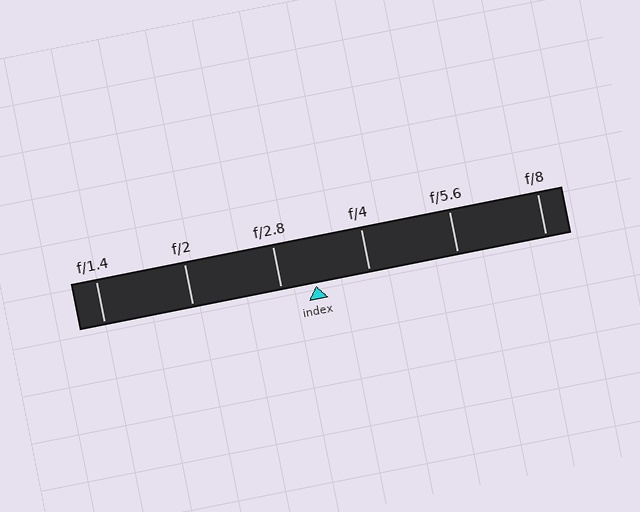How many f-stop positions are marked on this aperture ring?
There are 6 f-stop positions marked.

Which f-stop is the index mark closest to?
The index mark is closest to f/2.8.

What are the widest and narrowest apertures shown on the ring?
The widest aperture shown is f/1.4 and the narrowest is f/8.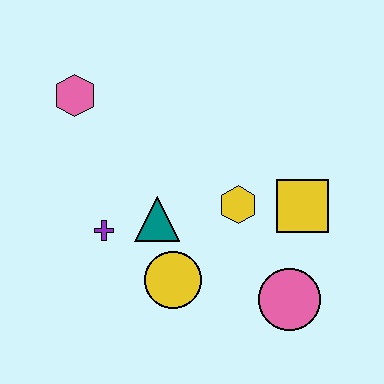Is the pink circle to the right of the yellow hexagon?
Yes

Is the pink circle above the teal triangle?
No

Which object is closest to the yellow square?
The yellow hexagon is closest to the yellow square.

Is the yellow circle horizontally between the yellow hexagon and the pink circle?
No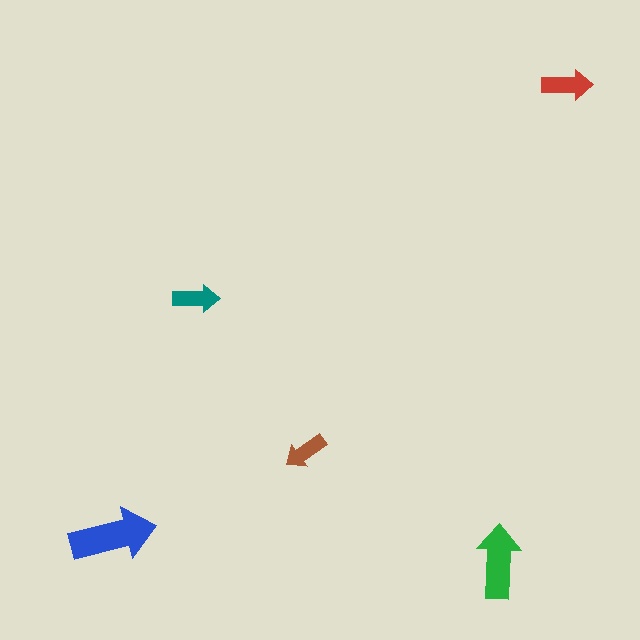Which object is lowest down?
The green arrow is bottommost.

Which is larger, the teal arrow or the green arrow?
The green one.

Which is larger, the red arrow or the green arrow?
The green one.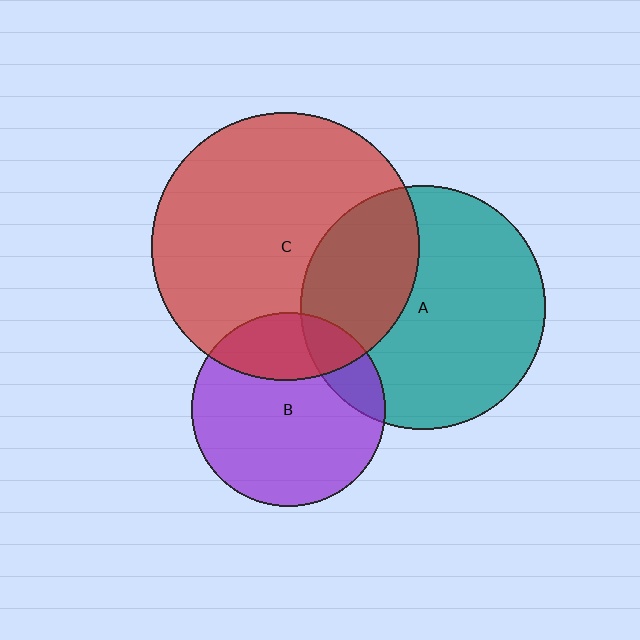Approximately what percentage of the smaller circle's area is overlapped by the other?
Approximately 25%.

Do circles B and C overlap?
Yes.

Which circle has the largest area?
Circle C (red).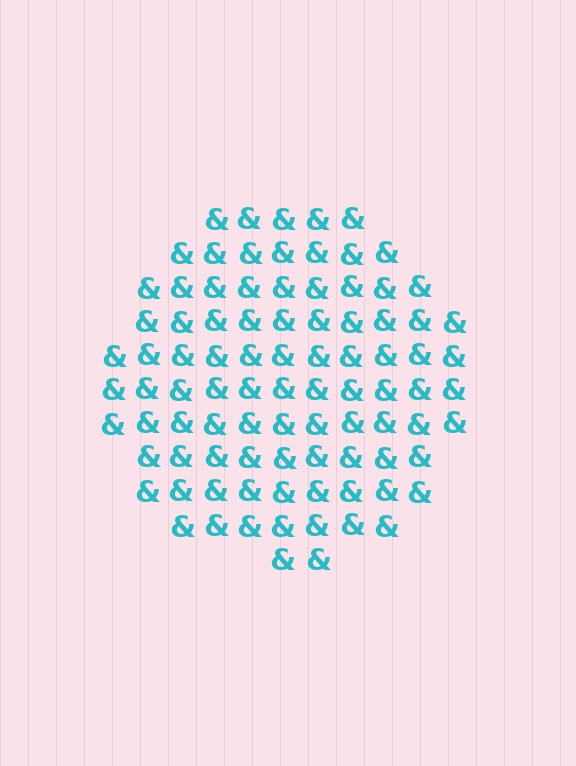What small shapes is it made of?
It is made of small ampersands.